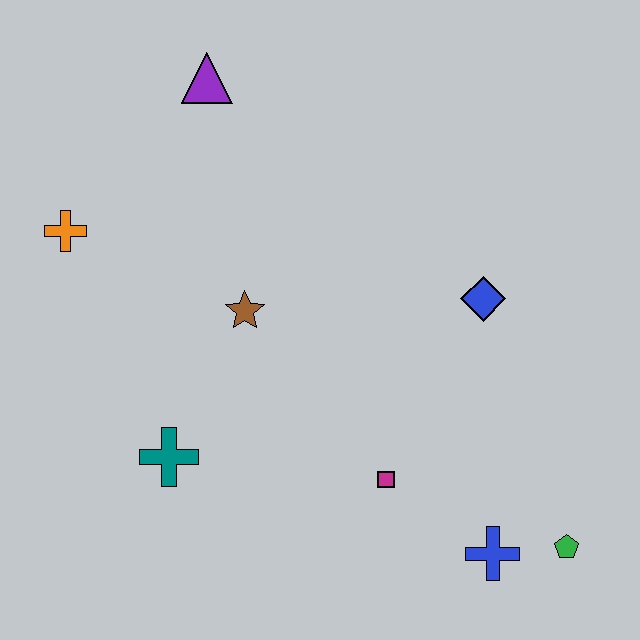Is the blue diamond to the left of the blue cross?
Yes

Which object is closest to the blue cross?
The green pentagon is closest to the blue cross.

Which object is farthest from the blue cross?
The purple triangle is farthest from the blue cross.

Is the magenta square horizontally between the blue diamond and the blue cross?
No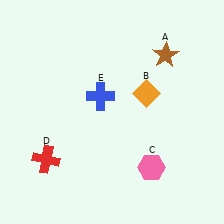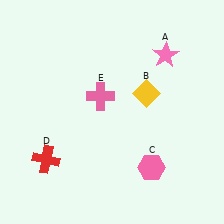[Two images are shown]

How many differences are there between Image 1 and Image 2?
There are 3 differences between the two images.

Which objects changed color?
A changed from brown to pink. B changed from orange to yellow. E changed from blue to pink.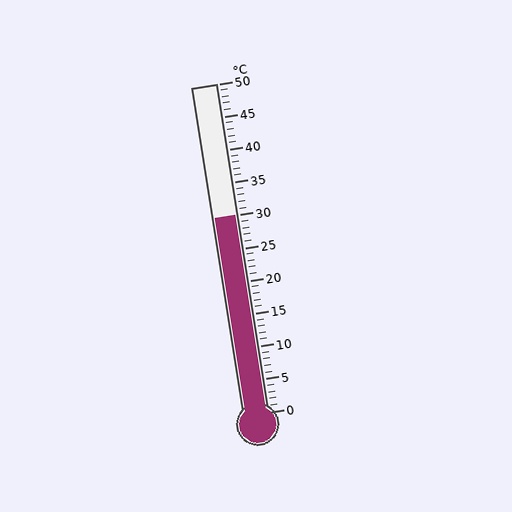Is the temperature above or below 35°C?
The temperature is below 35°C.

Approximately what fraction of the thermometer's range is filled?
The thermometer is filled to approximately 60% of its range.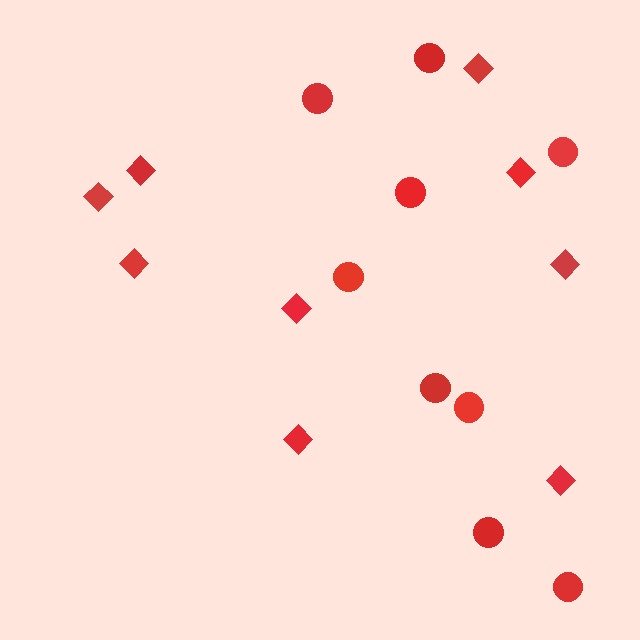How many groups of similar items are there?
There are 2 groups: one group of diamonds (9) and one group of circles (9).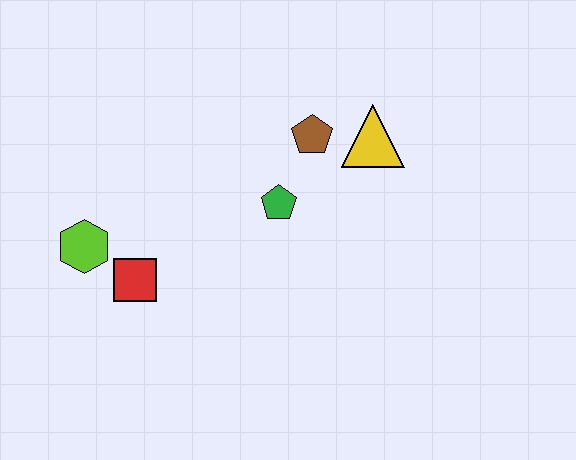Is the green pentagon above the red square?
Yes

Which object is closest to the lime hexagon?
The red square is closest to the lime hexagon.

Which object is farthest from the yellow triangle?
The lime hexagon is farthest from the yellow triangle.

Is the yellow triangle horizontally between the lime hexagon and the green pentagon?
No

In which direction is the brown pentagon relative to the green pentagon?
The brown pentagon is above the green pentagon.